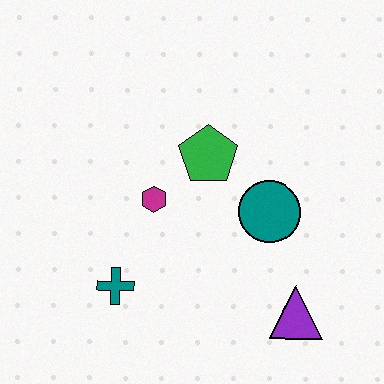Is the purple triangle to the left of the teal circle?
No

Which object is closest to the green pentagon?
The magenta hexagon is closest to the green pentagon.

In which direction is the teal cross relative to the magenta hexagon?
The teal cross is below the magenta hexagon.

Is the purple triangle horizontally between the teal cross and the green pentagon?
No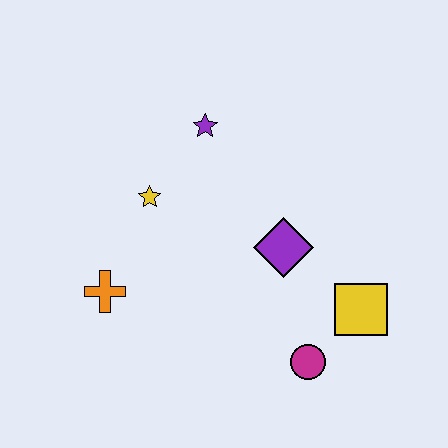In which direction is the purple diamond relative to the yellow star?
The purple diamond is to the right of the yellow star.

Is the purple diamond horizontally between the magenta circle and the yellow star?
Yes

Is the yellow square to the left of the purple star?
No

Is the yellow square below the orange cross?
Yes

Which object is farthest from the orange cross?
The yellow square is farthest from the orange cross.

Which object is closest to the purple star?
The yellow star is closest to the purple star.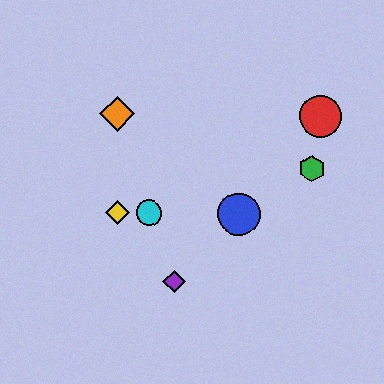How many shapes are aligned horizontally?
3 shapes (the blue circle, the yellow diamond, the cyan circle) are aligned horizontally.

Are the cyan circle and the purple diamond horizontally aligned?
No, the cyan circle is at y≈213 and the purple diamond is at y≈281.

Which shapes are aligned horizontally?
The blue circle, the yellow diamond, the cyan circle are aligned horizontally.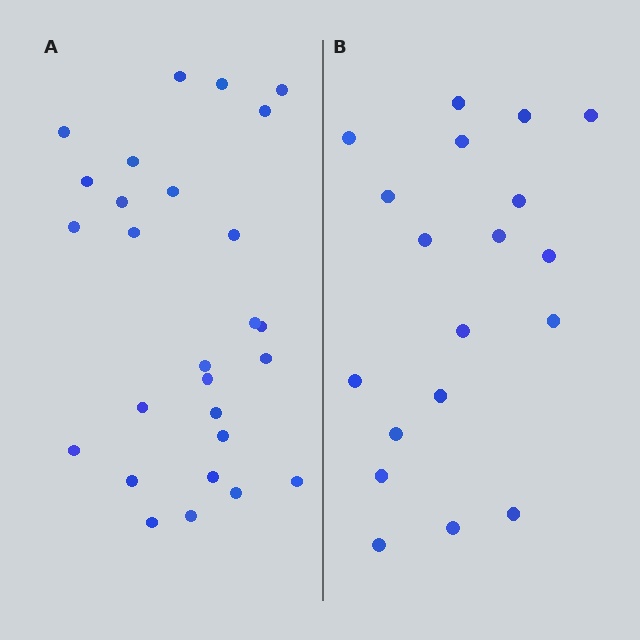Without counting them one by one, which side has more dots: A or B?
Region A (the left region) has more dots.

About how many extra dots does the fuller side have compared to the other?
Region A has roughly 8 or so more dots than region B.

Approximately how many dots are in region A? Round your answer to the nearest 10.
About 30 dots. (The exact count is 27, which rounds to 30.)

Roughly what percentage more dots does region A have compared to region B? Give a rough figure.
About 40% more.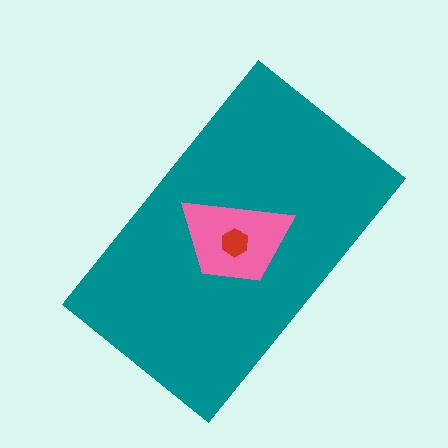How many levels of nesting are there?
3.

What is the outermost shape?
The teal rectangle.